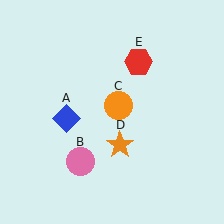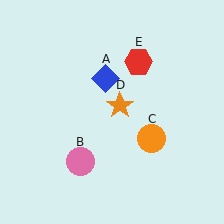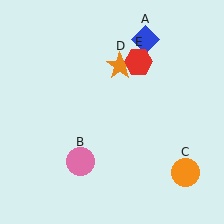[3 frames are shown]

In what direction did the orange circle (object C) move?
The orange circle (object C) moved down and to the right.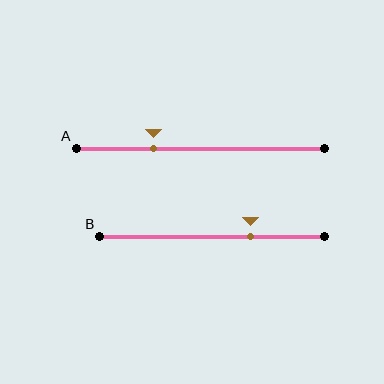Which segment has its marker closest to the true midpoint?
Segment B has its marker closest to the true midpoint.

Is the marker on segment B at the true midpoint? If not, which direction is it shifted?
No, the marker on segment B is shifted to the right by about 17% of the segment length.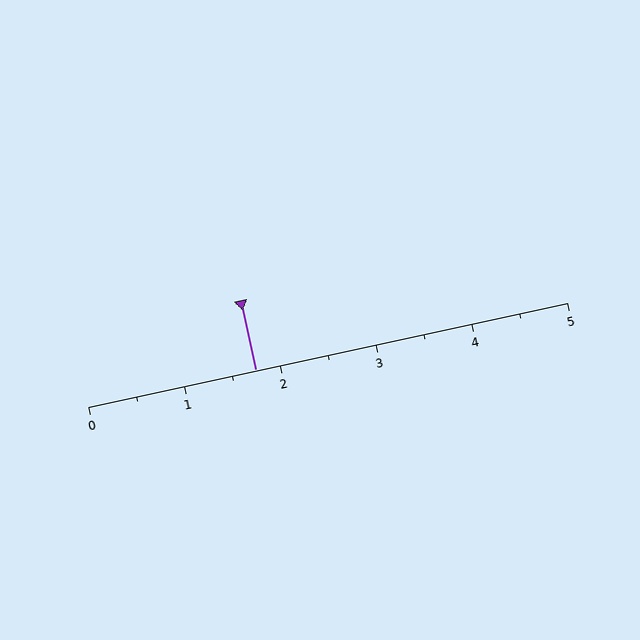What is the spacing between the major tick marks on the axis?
The major ticks are spaced 1 apart.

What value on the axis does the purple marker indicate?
The marker indicates approximately 1.8.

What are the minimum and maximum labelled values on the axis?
The axis runs from 0 to 5.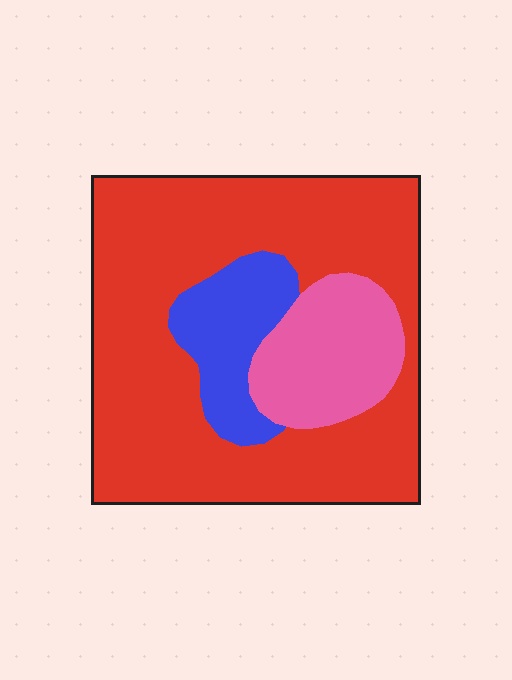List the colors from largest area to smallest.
From largest to smallest: red, pink, blue.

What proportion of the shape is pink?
Pink takes up about one sixth (1/6) of the shape.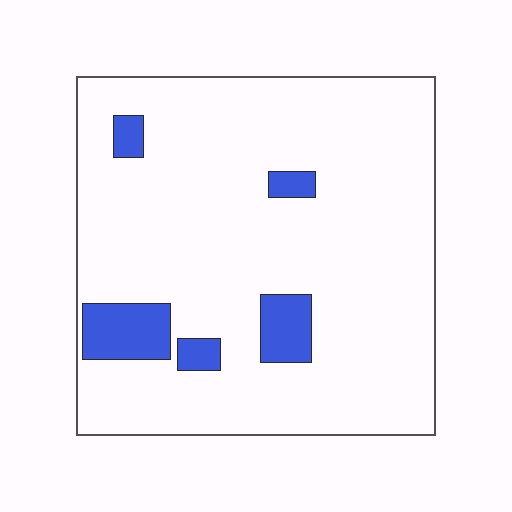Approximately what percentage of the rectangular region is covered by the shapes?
Approximately 10%.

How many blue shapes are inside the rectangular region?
5.